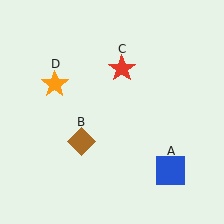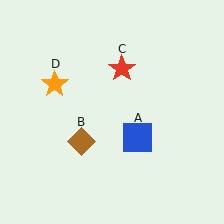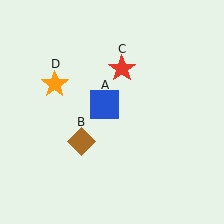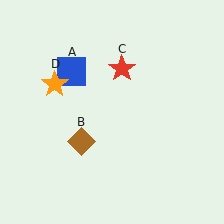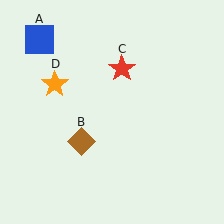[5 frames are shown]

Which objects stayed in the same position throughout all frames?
Brown diamond (object B) and red star (object C) and orange star (object D) remained stationary.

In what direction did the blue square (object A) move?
The blue square (object A) moved up and to the left.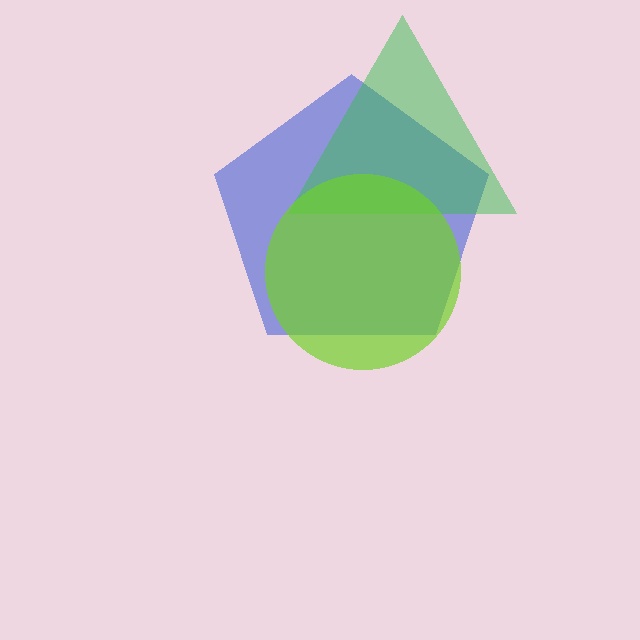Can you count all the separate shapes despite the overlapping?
Yes, there are 3 separate shapes.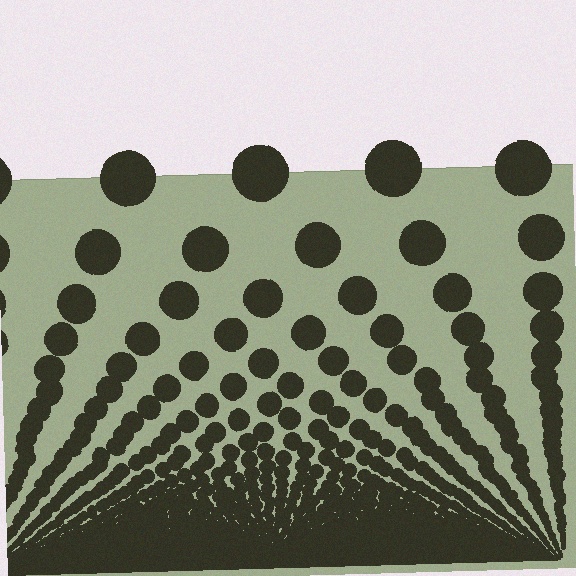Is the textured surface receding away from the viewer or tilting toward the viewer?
The surface appears to tilt toward the viewer. Texture elements get larger and sparser toward the top.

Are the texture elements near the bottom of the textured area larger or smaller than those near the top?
Smaller. The gradient is inverted — elements near the bottom are smaller and denser.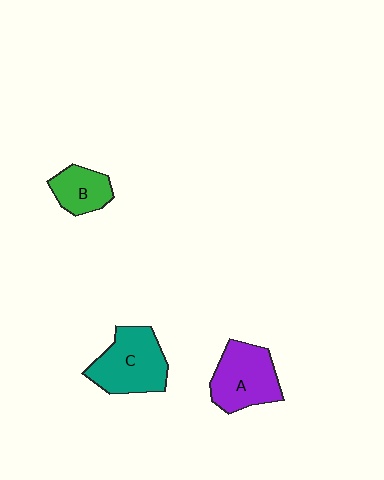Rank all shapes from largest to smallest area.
From largest to smallest: C (teal), A (purple), B (green).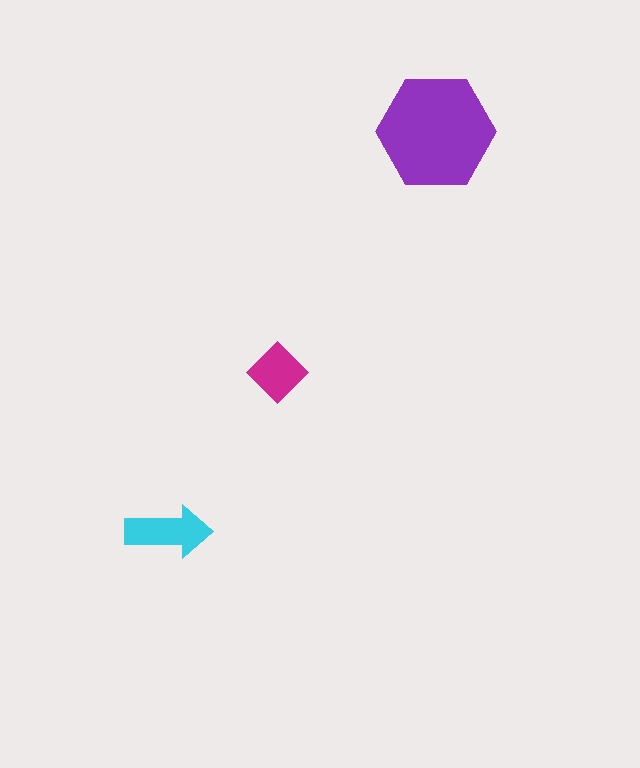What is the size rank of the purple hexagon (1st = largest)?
1st.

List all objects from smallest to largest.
The magenta diamond, the cyan arrow, the purple hexagon.